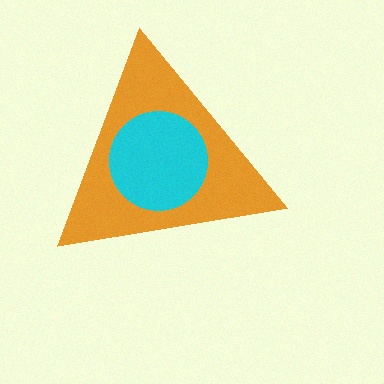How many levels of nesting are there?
2.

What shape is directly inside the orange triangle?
The cyan circle.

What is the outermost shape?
The orange triangle.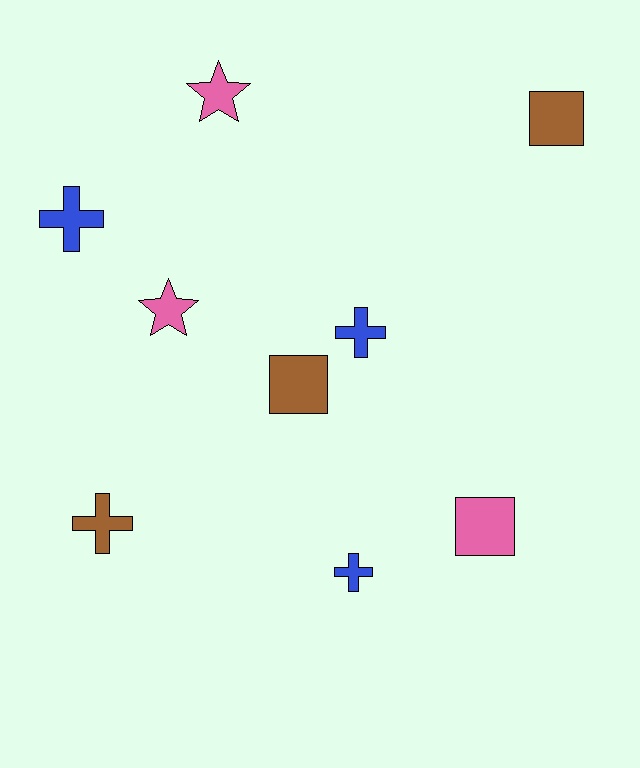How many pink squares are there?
There is 1 pink square.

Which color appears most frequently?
Pink, with 3 objects.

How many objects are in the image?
There are 9 objects.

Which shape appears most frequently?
Cross, with 4 objects.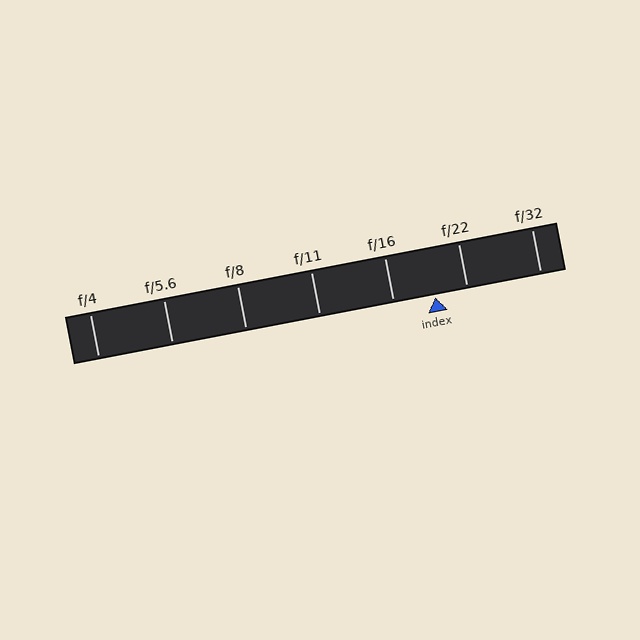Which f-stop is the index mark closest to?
The index mark is closest to f/22.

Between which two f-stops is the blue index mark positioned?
The index mark is between f/16 and f/22.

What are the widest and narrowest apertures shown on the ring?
The widest aperture shown is f/4 and the narrowest is f/32.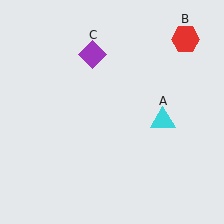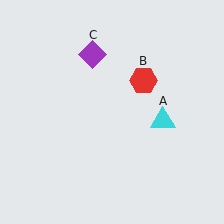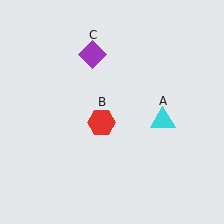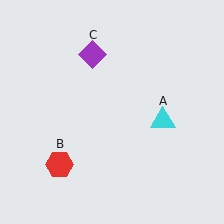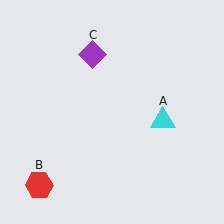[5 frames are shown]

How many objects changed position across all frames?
1 object changed position: red hexagon (object B).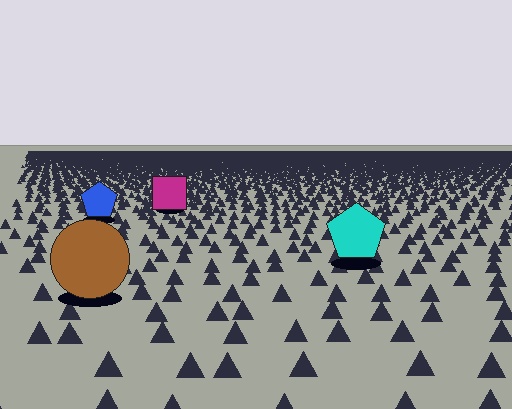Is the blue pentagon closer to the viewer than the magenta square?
Yes. The blue pentagon is closer — you can tell from the texture gradient: the ground texture is coarser near it.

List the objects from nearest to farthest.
From nearest to farthest: the brown circle, the cyan pentagon, the blue pentagon, the magenta square.